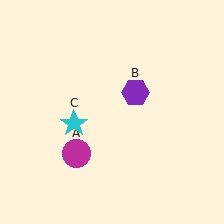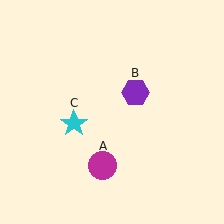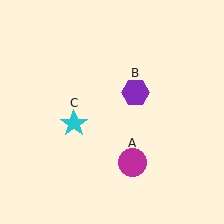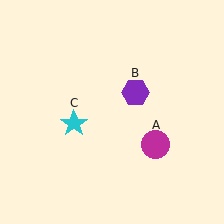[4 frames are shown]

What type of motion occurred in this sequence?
The magenta circle (object A) rotated counterclockwise around the center of the scene.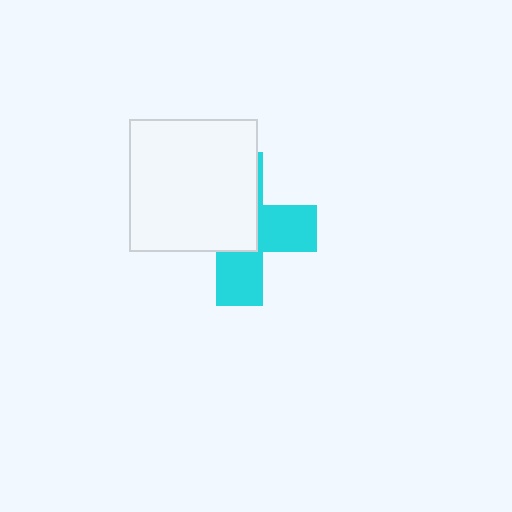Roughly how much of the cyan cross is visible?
About half of it is visible (roughly 46%).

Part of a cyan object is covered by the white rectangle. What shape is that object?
It is a cross.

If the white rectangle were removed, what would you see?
You would see the complete cyan cross.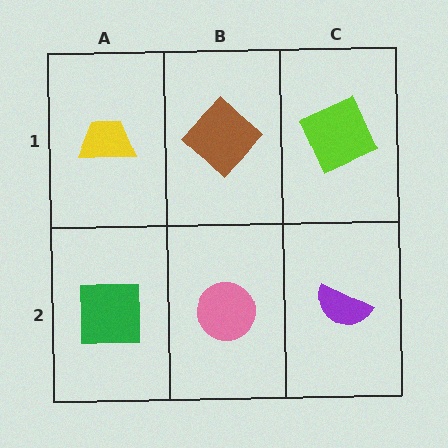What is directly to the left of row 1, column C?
A brown diamond.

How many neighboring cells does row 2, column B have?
3.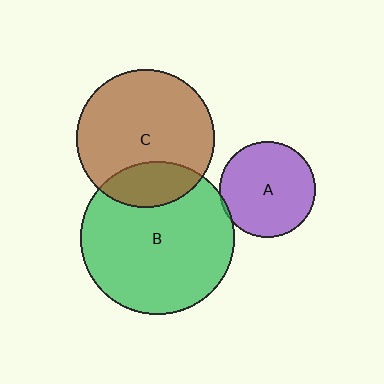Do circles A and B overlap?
Yes.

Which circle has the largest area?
Circle B (green).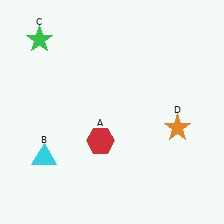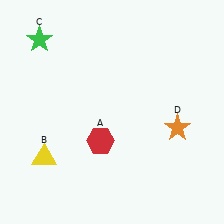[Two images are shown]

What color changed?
The triangle (B) changed from cyan in Image 1 to yellow in Image 2.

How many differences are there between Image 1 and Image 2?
There is 1 difference between the two images.